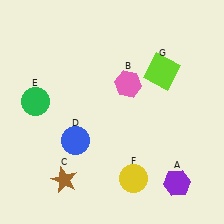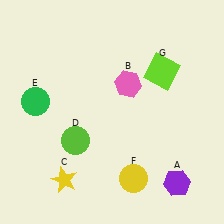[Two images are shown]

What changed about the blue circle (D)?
In Image 1, D is blue. In Image 2, it changed to lime.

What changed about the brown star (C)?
In Image 1, C is brown. In Image 2, it changed to yellow.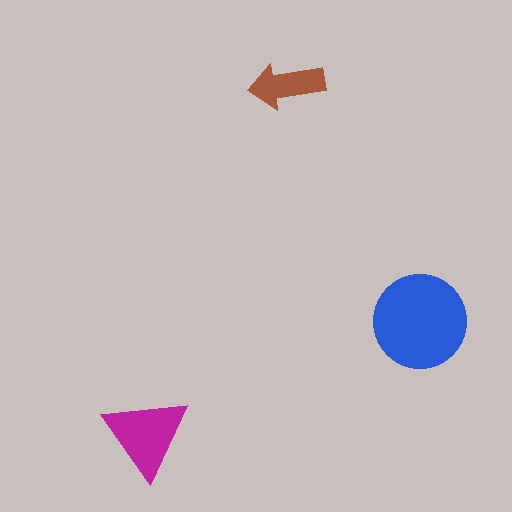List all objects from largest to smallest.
The blue circle, the magenta triangle, the brown arrow.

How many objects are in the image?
There are 3 objects in the image.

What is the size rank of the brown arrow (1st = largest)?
3rd.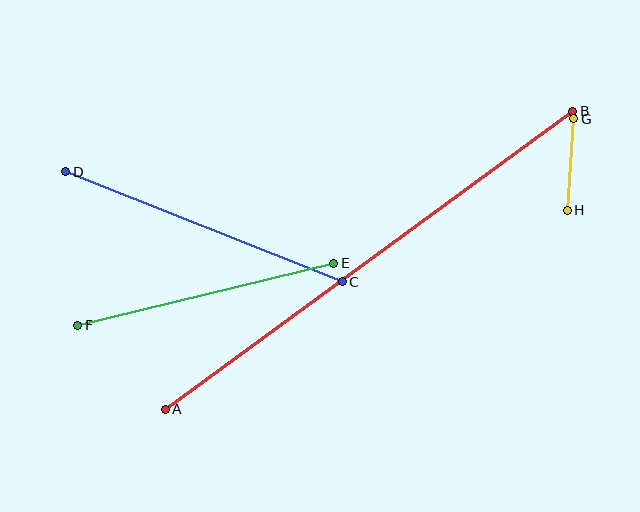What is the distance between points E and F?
The distance is approximately 264 pixels.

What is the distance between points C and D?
The distance is approximately 297 pixels.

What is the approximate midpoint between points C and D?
The midpoint is at approximately (204, 227) pixels.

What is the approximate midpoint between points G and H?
The midpoint is at approximately (571, 164) pixels.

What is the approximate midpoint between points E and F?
The midpoint is at approximately (206, 294) pixels.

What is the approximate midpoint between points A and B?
The midpoint is at approximately (369, 260) pixels.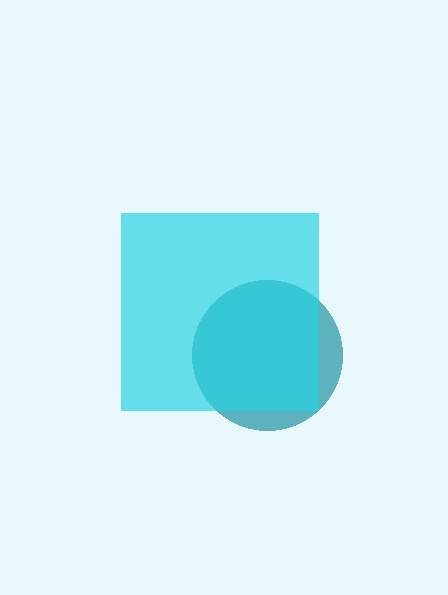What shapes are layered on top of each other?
The layered shapes are: a teal circle, a cyan square.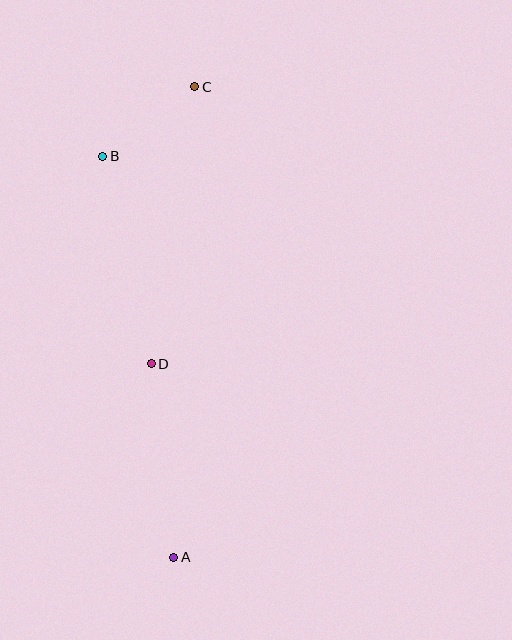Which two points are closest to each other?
Points B and C are closest to each other.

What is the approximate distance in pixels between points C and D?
The distance between C and D is approximately 280 pixels.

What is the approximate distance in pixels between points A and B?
The distance between A and B is approximately 407 pixels.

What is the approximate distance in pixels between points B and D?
The distance between B and D is approximately 213 pixels.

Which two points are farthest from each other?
Points A and C are farthest from each other.